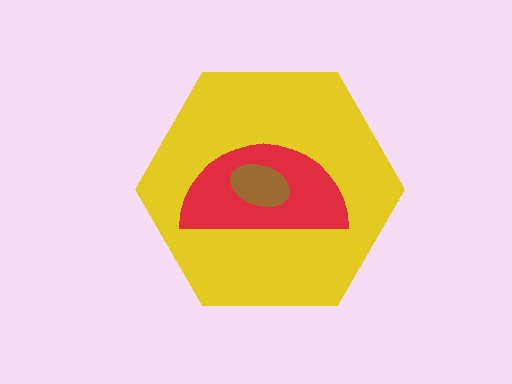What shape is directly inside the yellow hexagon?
The red semicircle.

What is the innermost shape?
The brown ellipse.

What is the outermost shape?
The yellow hexagon.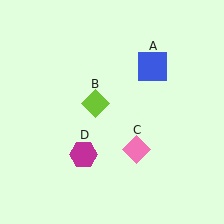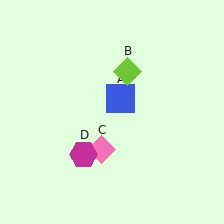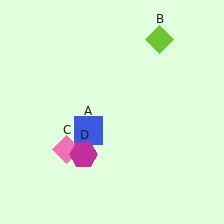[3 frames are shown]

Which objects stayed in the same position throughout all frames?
Magenta hexagon (object D) remained stationary.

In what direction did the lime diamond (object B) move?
The lime diamond (object B) moved up and to the right.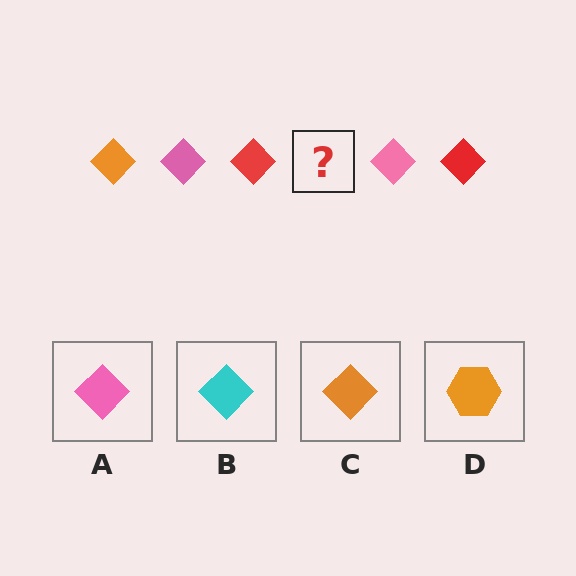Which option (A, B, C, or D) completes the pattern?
C.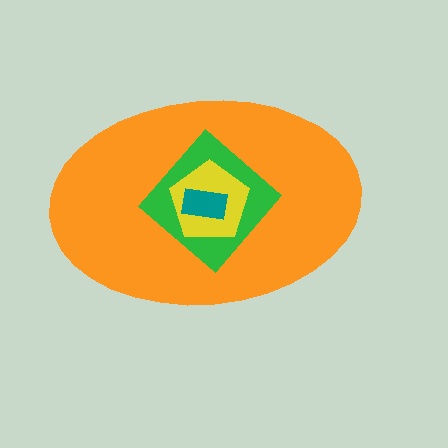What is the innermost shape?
The teal rectangle.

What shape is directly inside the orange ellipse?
The green diamond.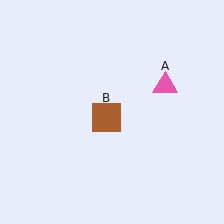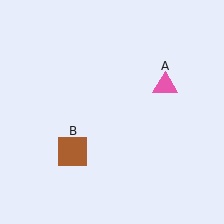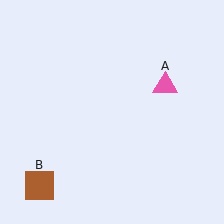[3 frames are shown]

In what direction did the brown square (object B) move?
The brown square (object B) moved down and to the left.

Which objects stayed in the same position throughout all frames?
Pink triangle (object A) remained stationary.